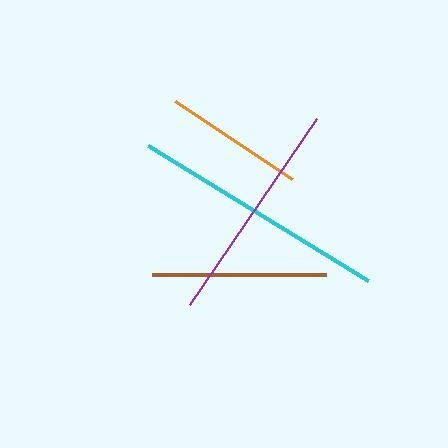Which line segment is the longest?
The cyan line is the longest at approximately 258 pixels.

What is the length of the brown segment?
The brown segment is approximately 174 pixels long.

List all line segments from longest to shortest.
From longest to shortest: cyan, purple, brown, orange.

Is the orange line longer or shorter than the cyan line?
The cyan line is longer than the orange line.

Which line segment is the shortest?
The orange line is the shortest at approximately 140 pixels.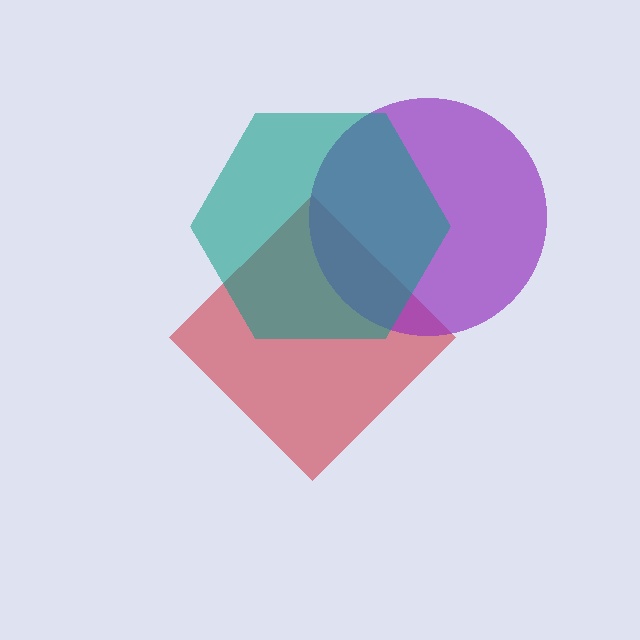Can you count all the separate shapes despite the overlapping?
Yes, there are 3 separate shapes.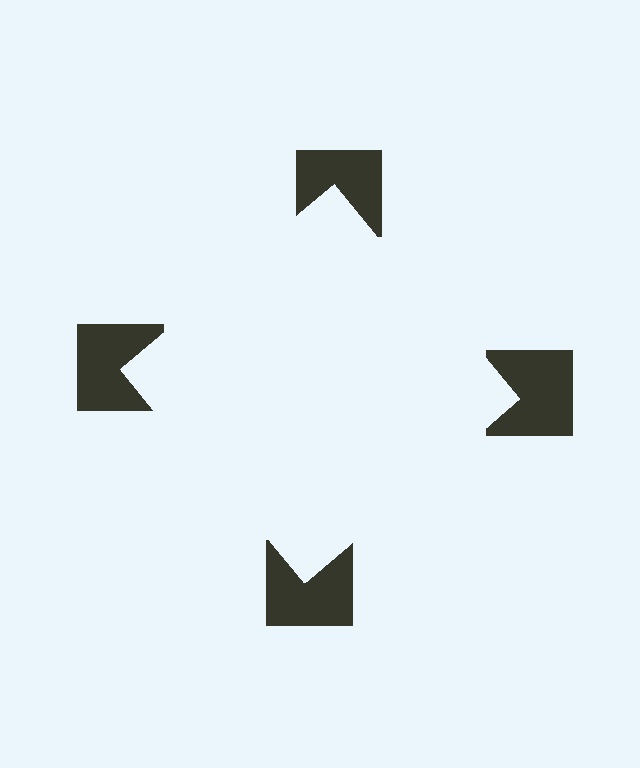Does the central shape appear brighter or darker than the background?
It typically appears slightly brighter than the background, even though no actual brightness change is drawn.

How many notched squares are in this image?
There are 4 — one at each vertex of the illusory square.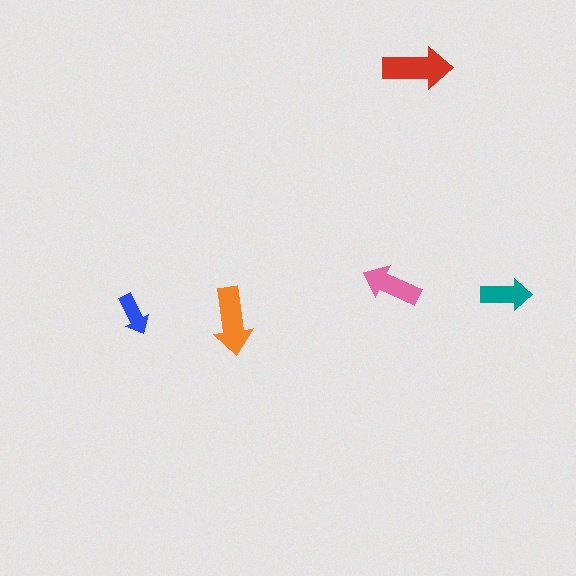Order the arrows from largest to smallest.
the red one, the orange one, the pink one, the teal one, the blue one.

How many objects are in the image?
There are 5 objects in the image.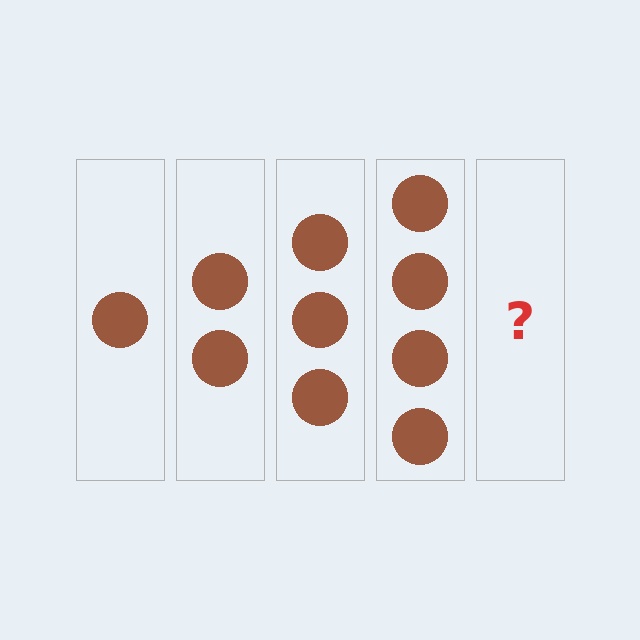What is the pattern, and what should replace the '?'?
The pattern is that each step adds one more circle. The '?' should be 5 circles.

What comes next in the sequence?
The next element should be 5 circles.